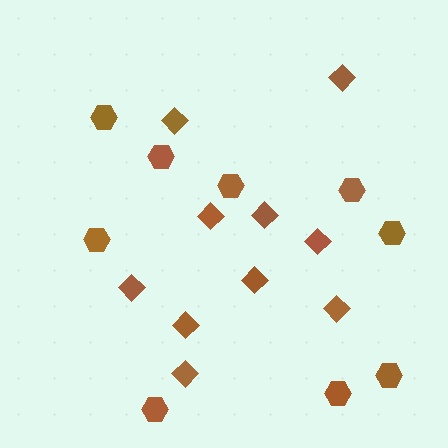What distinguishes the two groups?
There are 2 groups: one group of diamonds (10) and one group of hexagons (9).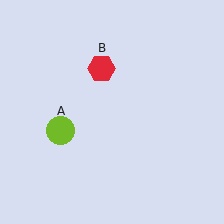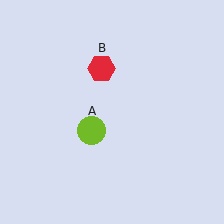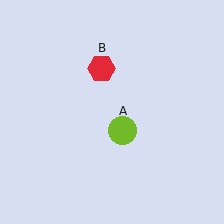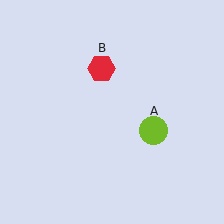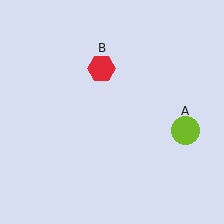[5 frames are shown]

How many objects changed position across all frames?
1 object changed position: lime circle (object A).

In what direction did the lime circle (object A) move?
The lime circle (object A) moved right.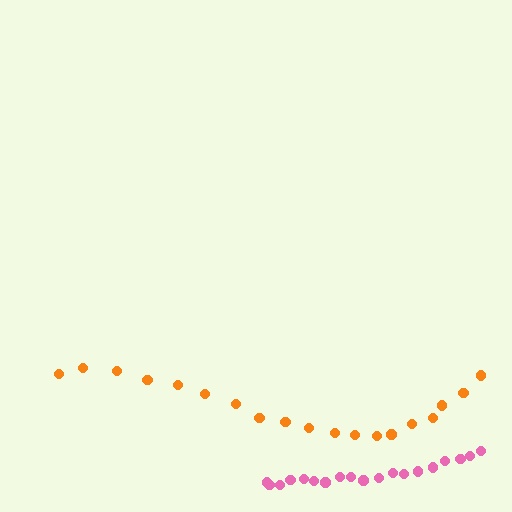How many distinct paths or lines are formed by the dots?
There are 2 distinct paths.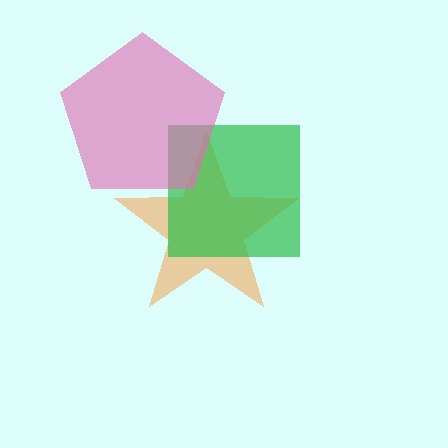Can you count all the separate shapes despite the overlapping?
Yes, there are 3 separate shapes.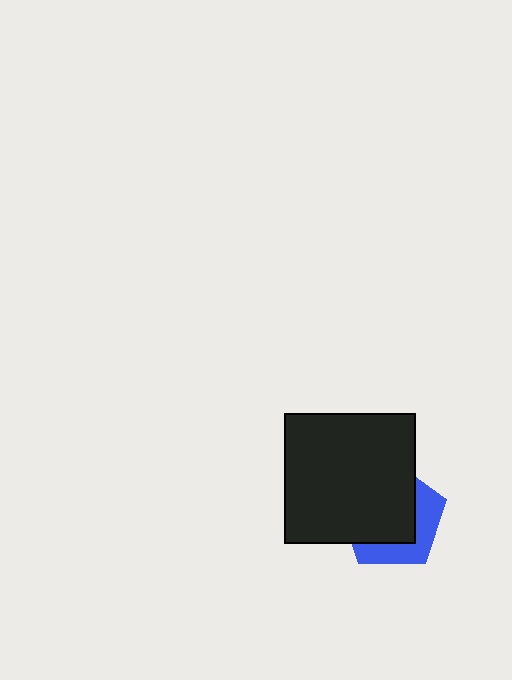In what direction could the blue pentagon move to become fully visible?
The blue pentagon could move toward the lower-right. That would shift it out from behind the black square entirely.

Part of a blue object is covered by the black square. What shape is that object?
It is a pentagon.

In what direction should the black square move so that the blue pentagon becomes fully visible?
The black square should move toward the upper-left. That is the shortest direction to clear the overlap and leave the blue pentagon fully visible.